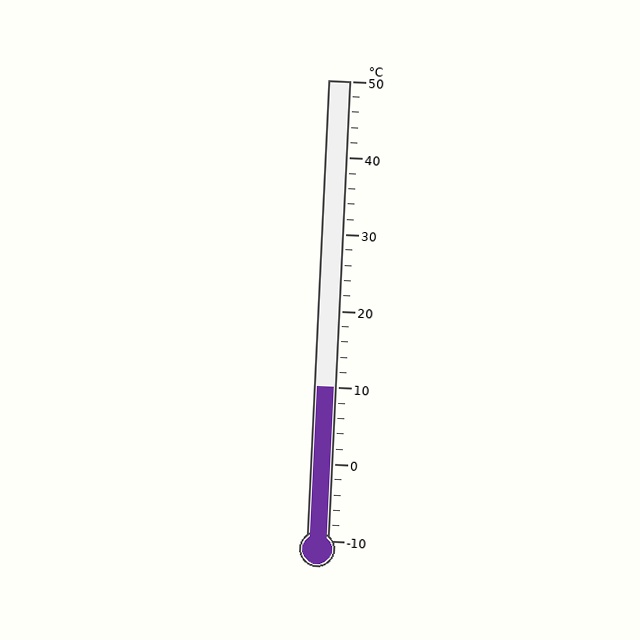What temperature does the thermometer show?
The thermometer shows approximately 10°C.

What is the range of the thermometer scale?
The thermometer scale ranges from -10°C to 50°C.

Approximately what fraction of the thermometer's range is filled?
The thermometer is filled to approximately 35% of its range.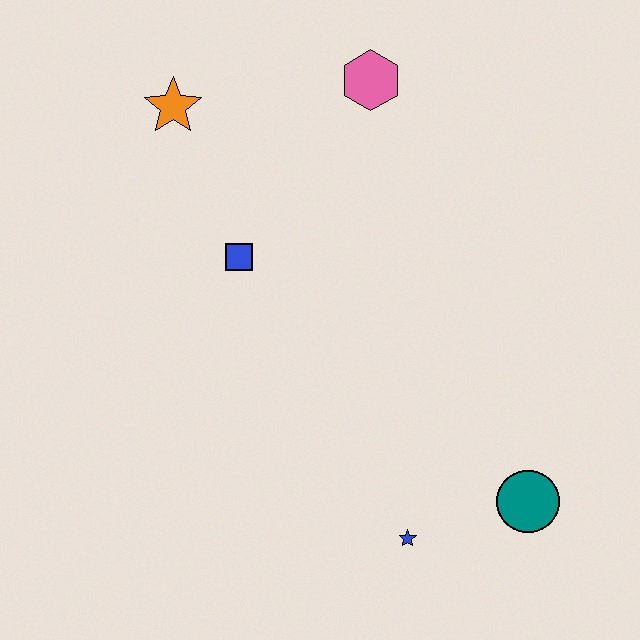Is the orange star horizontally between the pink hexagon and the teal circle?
No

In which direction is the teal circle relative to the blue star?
The teal circle is to the right of the blue star.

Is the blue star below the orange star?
Yes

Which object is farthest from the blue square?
The teal circle is farthest from the blue square.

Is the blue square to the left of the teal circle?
Yes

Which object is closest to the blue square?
The orange star is closest to the blue square.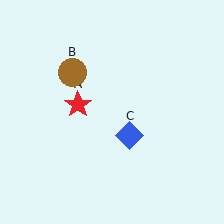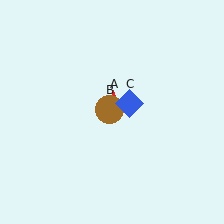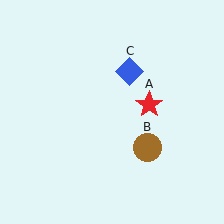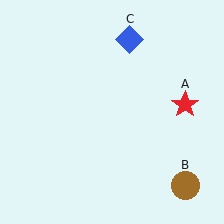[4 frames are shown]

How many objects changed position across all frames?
3 objects changed position: red star (object A), brown circle (object B), blue diamond (object C).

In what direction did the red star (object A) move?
The red star (object A) moved right.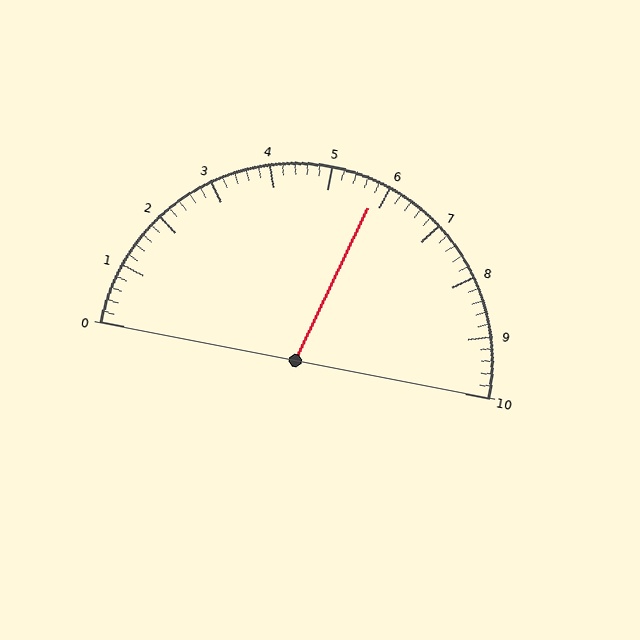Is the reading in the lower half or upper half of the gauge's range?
The reading is in the upper half of the range (0 to 10).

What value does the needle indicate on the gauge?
The needle indicates approximately 5.8.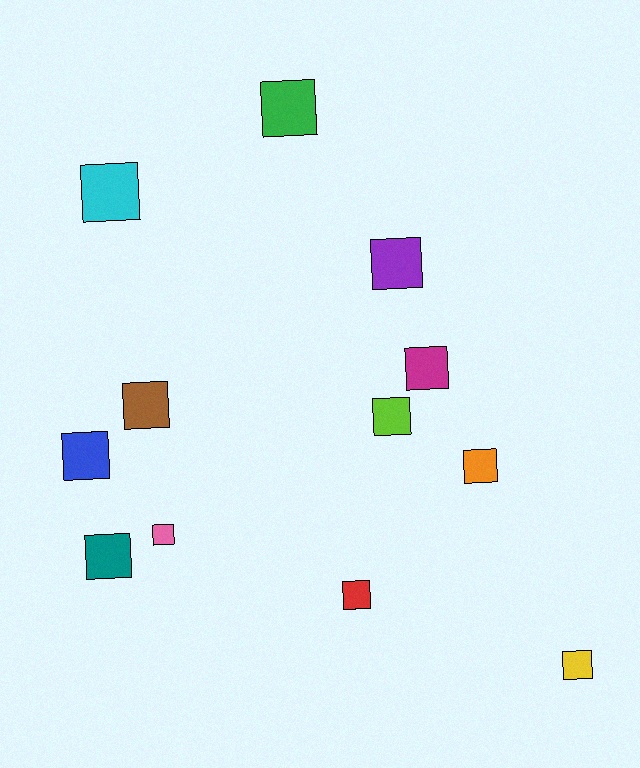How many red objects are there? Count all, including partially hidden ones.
There is 1 red object.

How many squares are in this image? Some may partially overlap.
There are 12 squares.